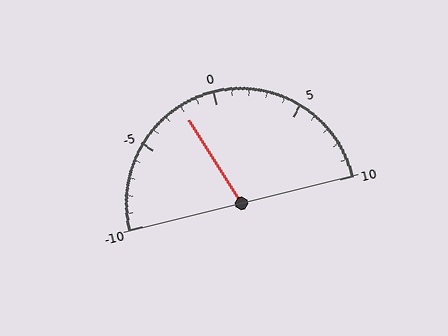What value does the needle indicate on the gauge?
The needle indicates approximately -2.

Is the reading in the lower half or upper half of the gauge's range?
The reading is in the lower half of the range (-10 to 10).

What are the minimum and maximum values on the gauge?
The gauge ranges from -10 to 10.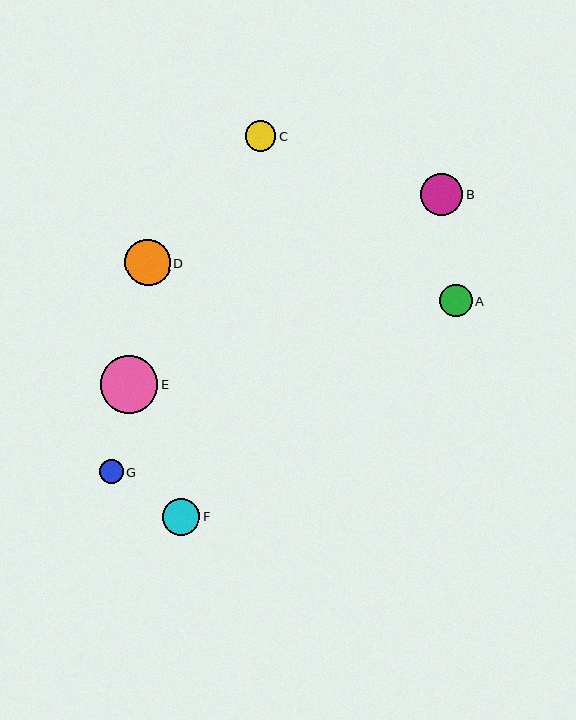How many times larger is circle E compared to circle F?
Circle E is approximately 1.6 times the size of circle F.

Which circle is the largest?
Circle E is the largest with a size of approximately 58 pixels.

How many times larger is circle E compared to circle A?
Circle E is approximately 1.8 times the size of circle A.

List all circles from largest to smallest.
From largest to smallest: E, D, B, F, A, C, G.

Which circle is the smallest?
Circle G is the smallest with a size of approximately 24 pixels.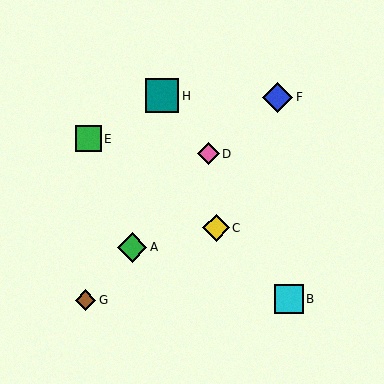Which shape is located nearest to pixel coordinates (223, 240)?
The yellow diamond (labeled C) at (216, 228) is nearest to that location.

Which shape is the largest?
The teal square (labeled H) is the largest.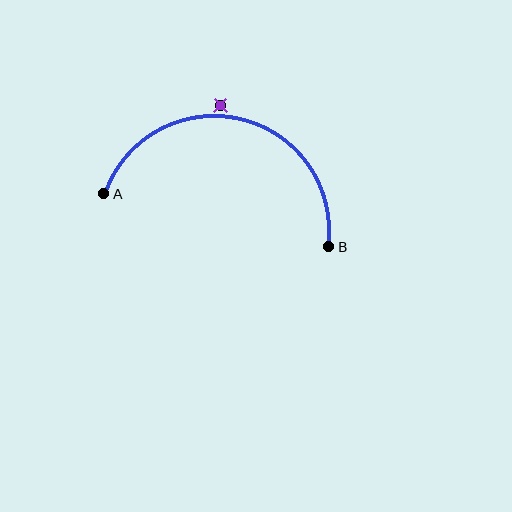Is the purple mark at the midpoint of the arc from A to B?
No — the purple mark does not lie on the arc at all. It sits slightly outside the curve.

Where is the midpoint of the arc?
The arc midpoint is the point on the curve farthest from the straight line joining A and B. It sits above that line.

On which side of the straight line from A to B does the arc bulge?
The arc bulges above the straight line connecting A and B.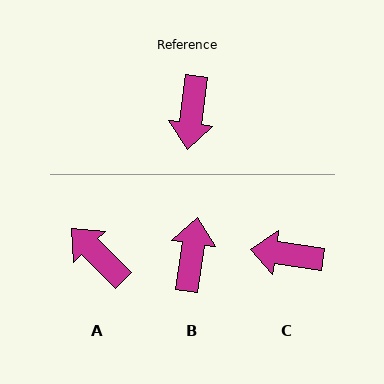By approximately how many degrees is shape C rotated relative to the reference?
Approximately 91 degrees clockwise.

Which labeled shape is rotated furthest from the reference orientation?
B, about 180 degrees away.